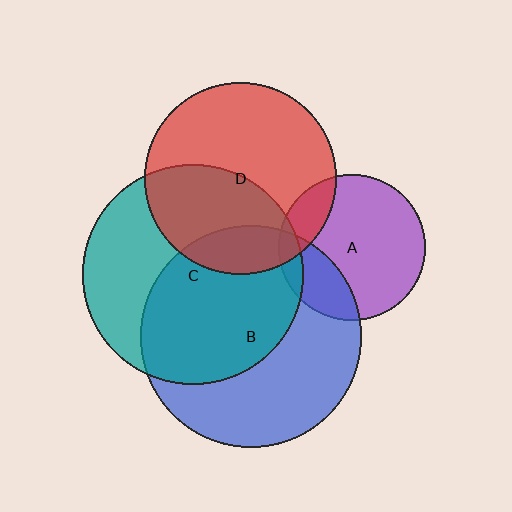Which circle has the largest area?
Circle B (blue).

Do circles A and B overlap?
Yes.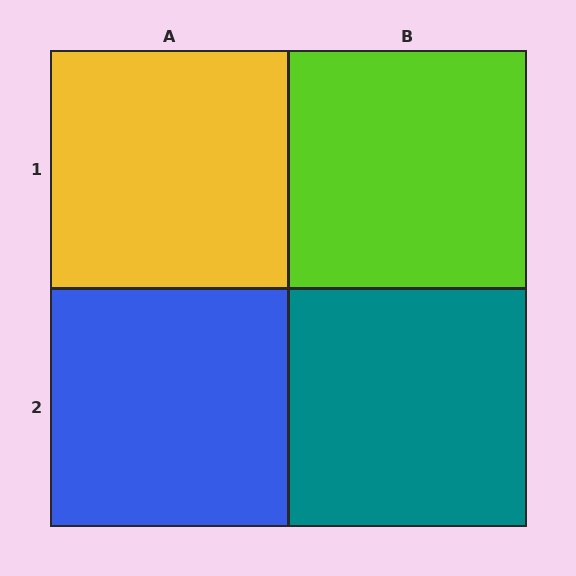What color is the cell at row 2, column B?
Teal.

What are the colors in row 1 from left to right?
Yellow, lime.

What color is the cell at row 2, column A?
Blue.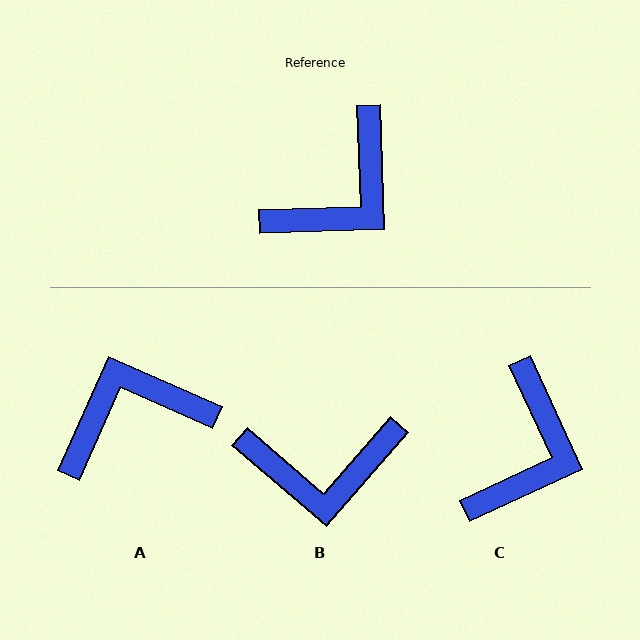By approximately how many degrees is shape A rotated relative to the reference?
Approximately 154 degrees counter-clockwise.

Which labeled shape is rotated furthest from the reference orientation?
A, about 154 degrees away.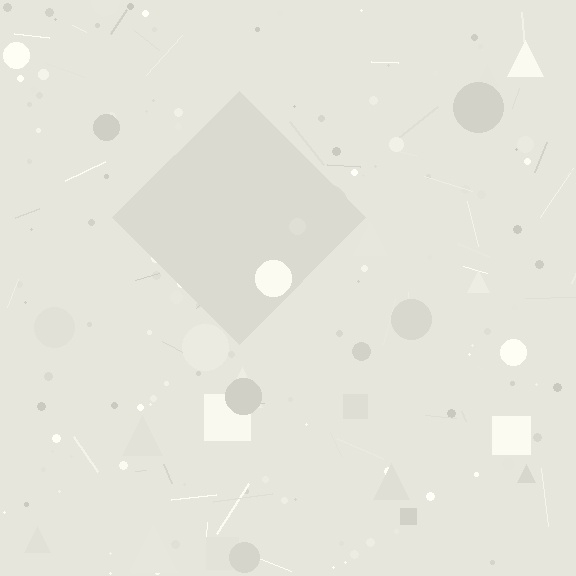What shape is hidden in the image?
A diamond is hidden in the image.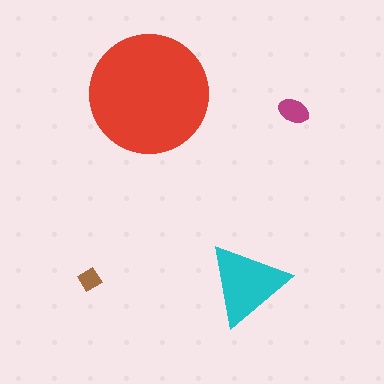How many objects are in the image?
There are 4 objects in the image.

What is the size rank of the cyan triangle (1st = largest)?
2nd.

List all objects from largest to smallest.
The red circle, the cyan triangle, the magenta ellipse, the brown diamond.